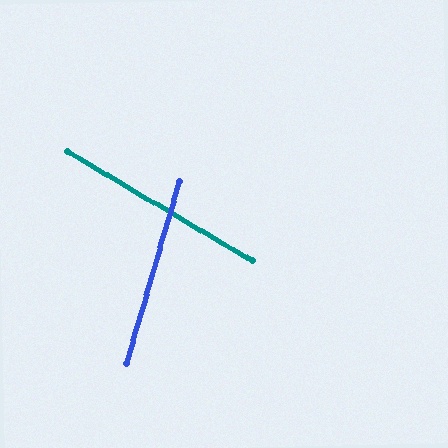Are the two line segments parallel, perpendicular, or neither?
Neither parallel nor perpendicular — they differ by about 76°.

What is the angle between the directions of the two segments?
Approximately 76 degrees.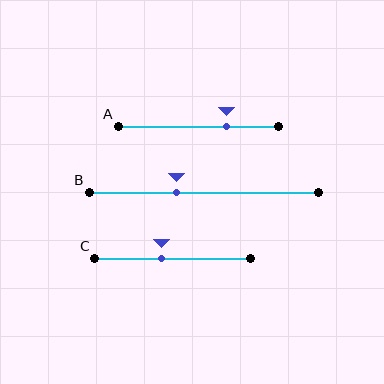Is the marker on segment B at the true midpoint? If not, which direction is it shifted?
No, the marker on segment B is shifted to the left by about 12% of the segment length.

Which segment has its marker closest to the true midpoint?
Segment C has its marker closest to the true midpoint.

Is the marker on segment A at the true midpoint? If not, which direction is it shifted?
No, the marker on segment A is shifted to the right by about 18% of the segment length.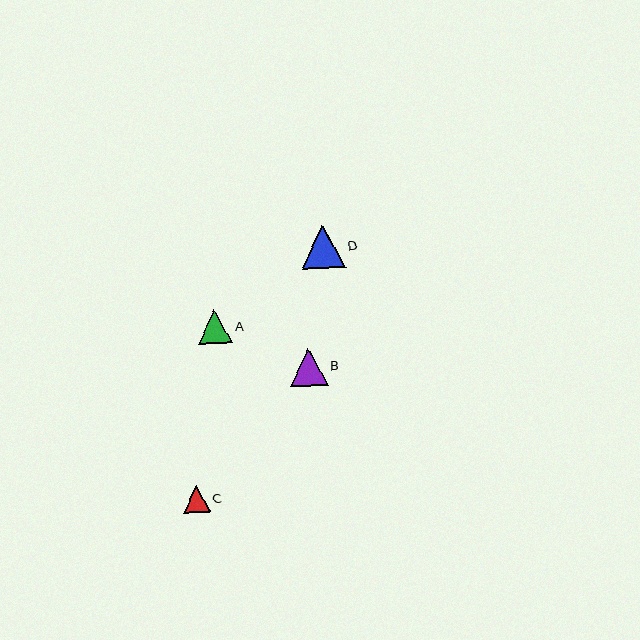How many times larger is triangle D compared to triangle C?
Triangle D is approximately 1.6 times the size of triangle C.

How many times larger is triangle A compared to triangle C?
Triangle A is approximately 1.3 times the size of triangle C.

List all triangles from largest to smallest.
From largest to smallest: D, B, A, C.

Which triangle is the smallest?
Triangle C is the smallest with a size of approximately 26 pixels.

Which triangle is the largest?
Triangle D is the largest with a size of approximately 43 pixels.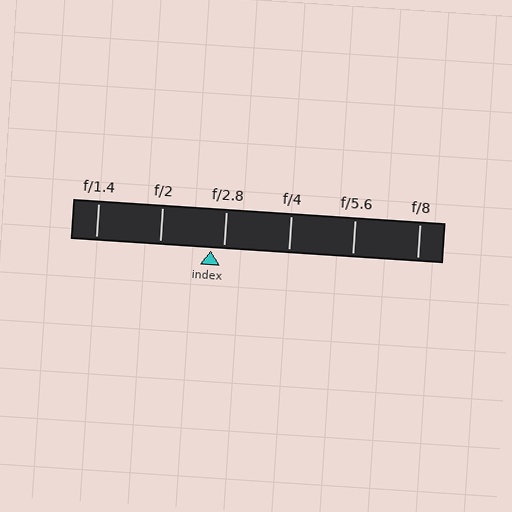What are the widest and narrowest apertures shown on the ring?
The widest aperture shown is f/1.4 and the narrowest is f/8.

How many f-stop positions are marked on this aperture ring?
There are 6 f-stop positions marked.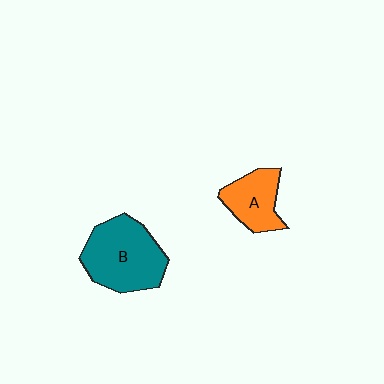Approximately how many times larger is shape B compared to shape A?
Approximately 1.7 times.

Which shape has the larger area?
Shape B (teal).